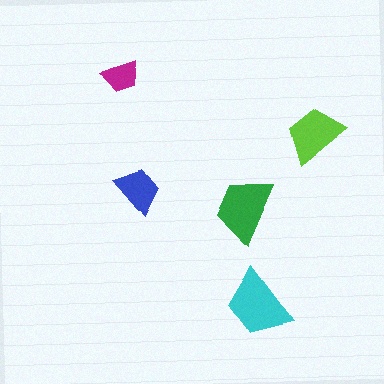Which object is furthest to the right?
The lime trapezoid is rightmost.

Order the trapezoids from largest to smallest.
the cyan one, the green one, the lime one, the blue one, the magenta one.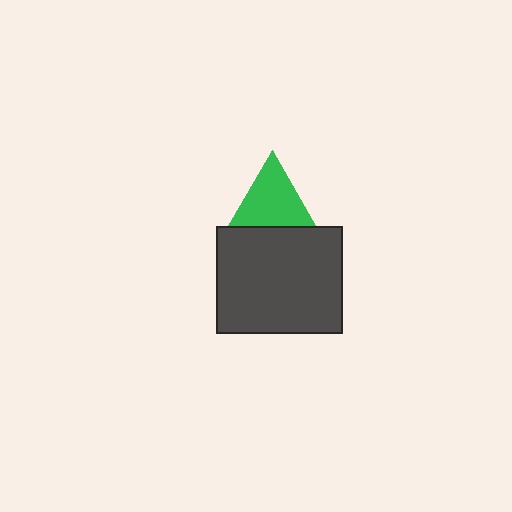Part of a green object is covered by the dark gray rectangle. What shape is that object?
It is a triangle.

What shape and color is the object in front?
The object in front is a dark gray rectangle.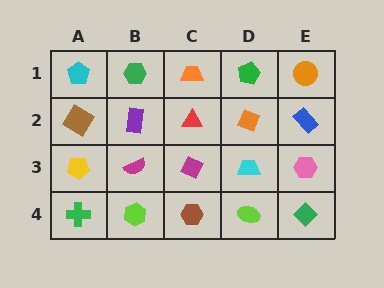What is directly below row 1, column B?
A purple rectangle.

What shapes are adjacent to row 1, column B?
A purple rectangle (row 2, column B), a cyan pentagon (row 1, column A), an orange trapezoid (row 1, column C).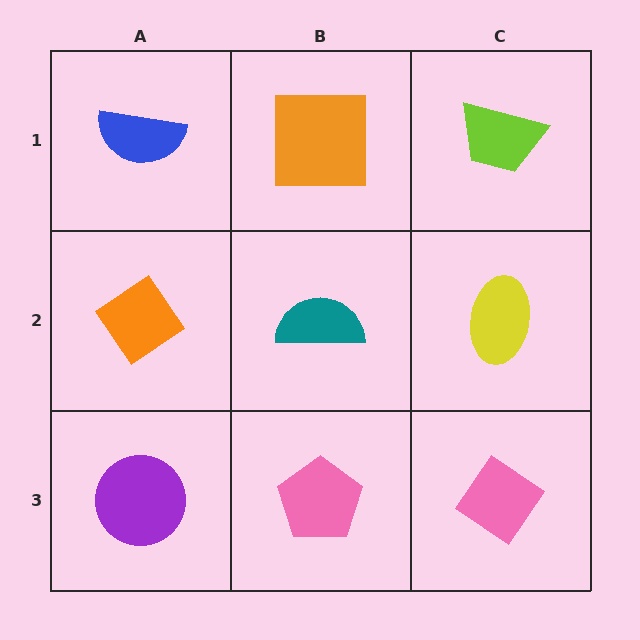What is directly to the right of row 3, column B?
A pink diamond.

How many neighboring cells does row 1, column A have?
2.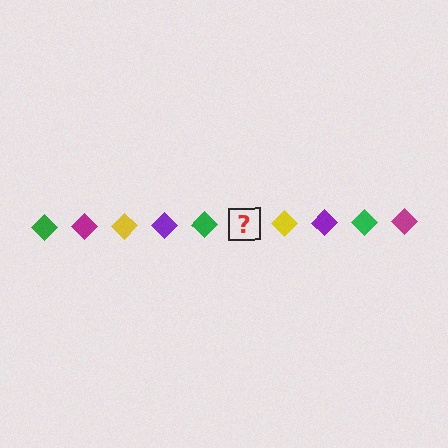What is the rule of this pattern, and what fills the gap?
The rule is that the pattern cycles through green, magenta, yellow, purple diamonds. The gap should be filled with a magenta diamond.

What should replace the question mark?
The question mark should be replaced with a magenta diamond.